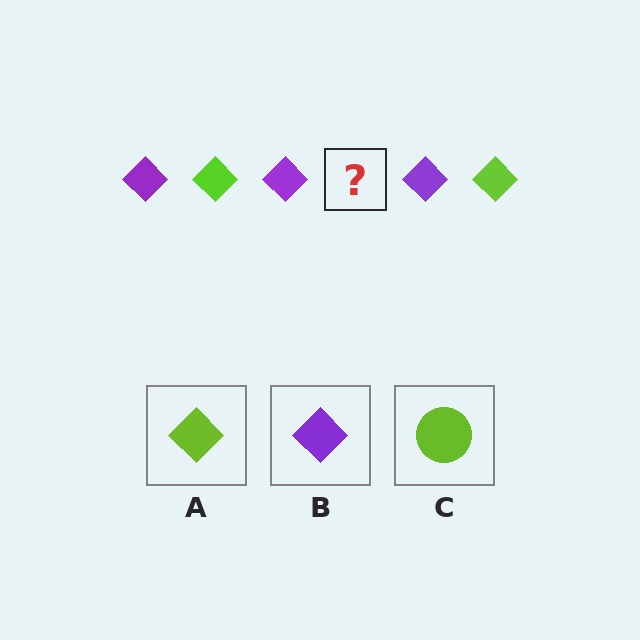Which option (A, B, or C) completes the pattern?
A.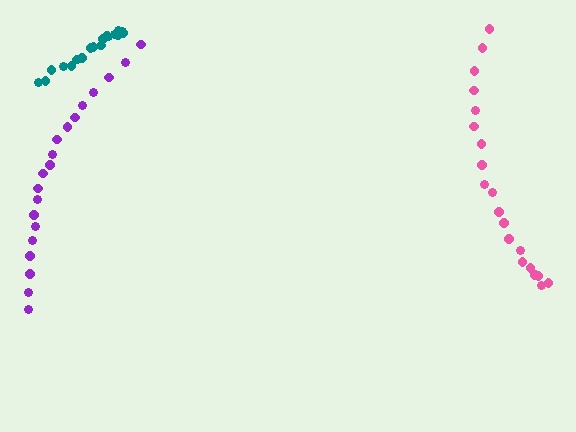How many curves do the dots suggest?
There are 3 distinct paths.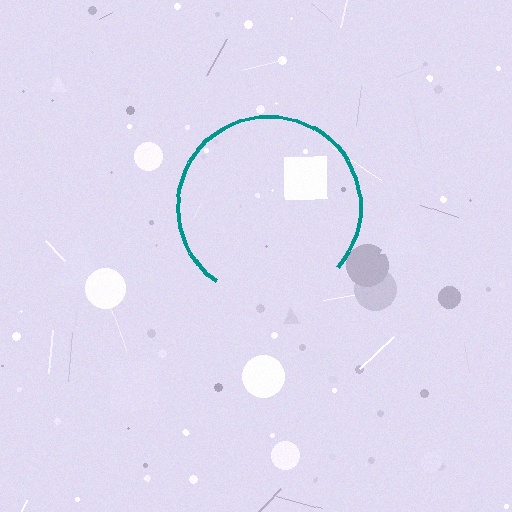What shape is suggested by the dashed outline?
The dashed outline suggests a circle.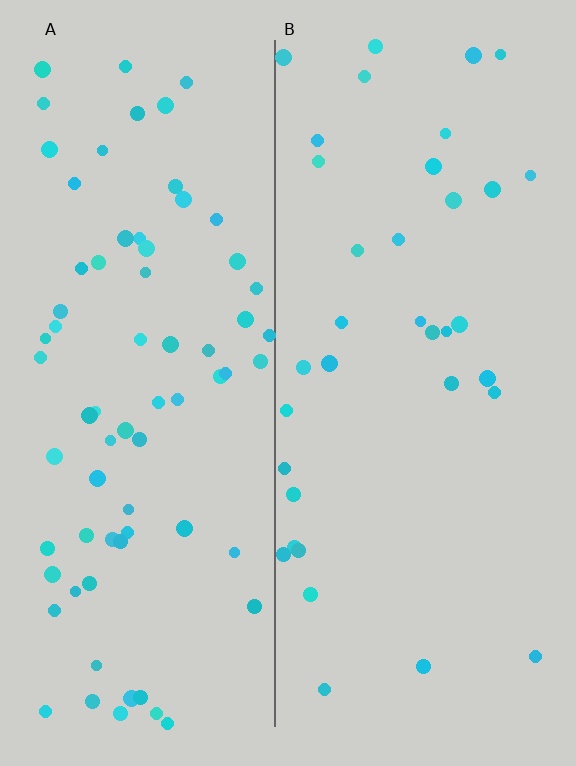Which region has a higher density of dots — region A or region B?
A (the left).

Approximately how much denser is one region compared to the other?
Approximately 2.0× — region A over region B.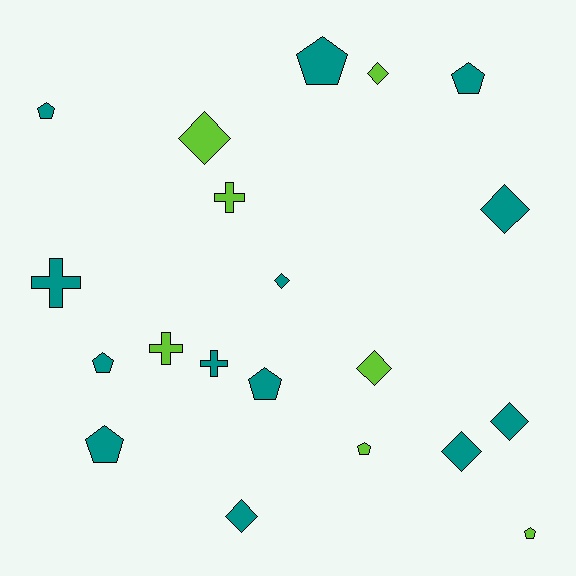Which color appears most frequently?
Teal, with 13 objects.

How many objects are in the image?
There are 20 objects.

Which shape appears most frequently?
Diamond, with 8 objects.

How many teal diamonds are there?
There are 5 teal diamonds.